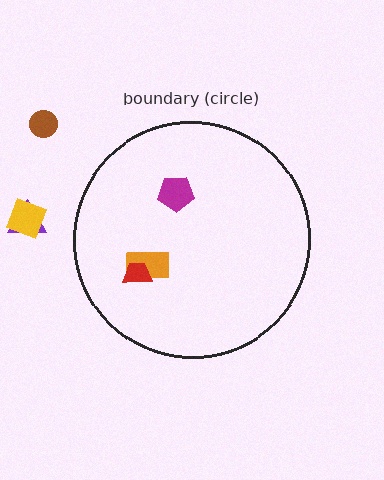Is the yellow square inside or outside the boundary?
Outside.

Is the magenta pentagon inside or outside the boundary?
Inside.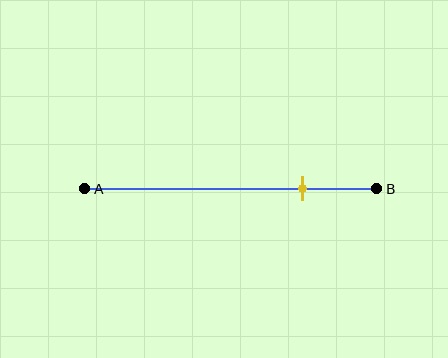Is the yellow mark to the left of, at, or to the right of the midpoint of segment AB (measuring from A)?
The yellow mark is to the right of the midpoint of segment AB.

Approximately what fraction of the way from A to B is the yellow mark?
The yellow mark is approximately 75% of the way from A to B.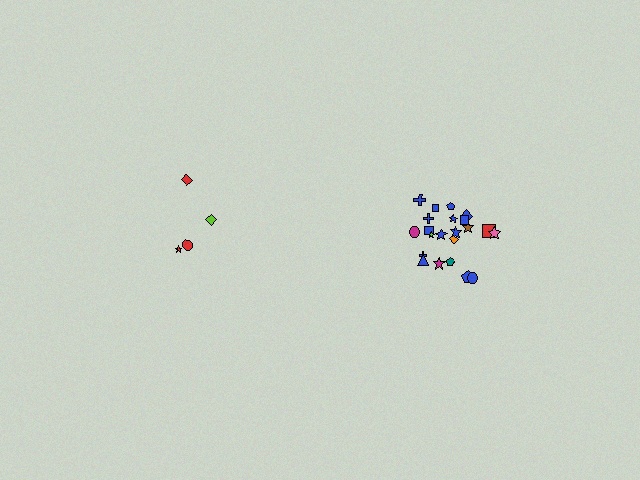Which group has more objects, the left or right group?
The right group.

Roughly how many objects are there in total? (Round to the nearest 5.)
Roughly 25 objects in total.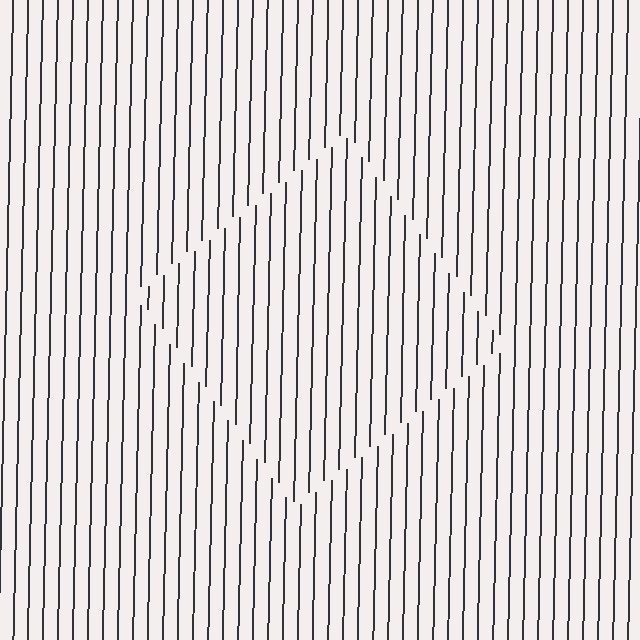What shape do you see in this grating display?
An illusory square. The interior of the shape contains the same grating, shifted by half a period — the contour is defined by the phase discontinuity where line-ends from the inner and outer gratings abut.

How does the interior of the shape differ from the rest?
The interior of the shape contains the same grating, shifted by half a period — the contour is defined by the phase discontinuity where line-ends from the inner and outer gratings abut.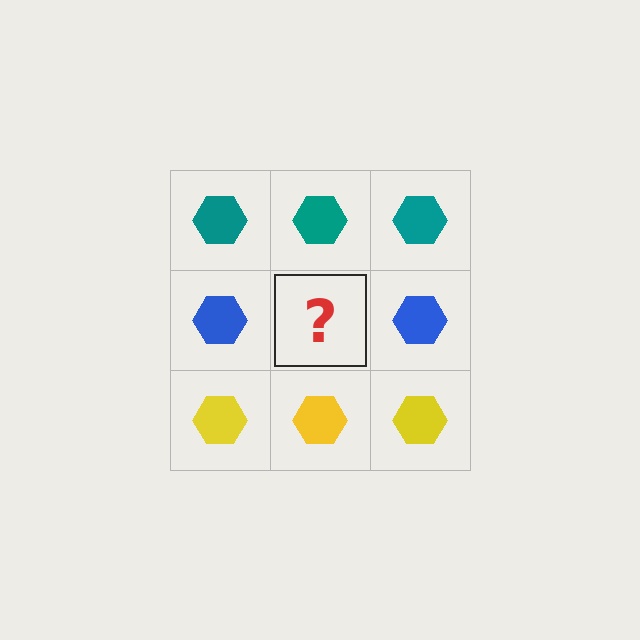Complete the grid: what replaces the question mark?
The question mark should be replaced with a blue hexagon.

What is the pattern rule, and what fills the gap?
The rule is that each row has a consistent color. The gap should be filled with a blue hexagon.